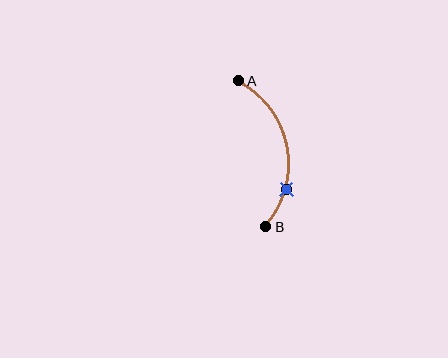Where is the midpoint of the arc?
The arc midpoint is the point on the curve farthest from the straight line joining A and B. It sits to the right of that line.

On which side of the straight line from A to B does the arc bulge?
The arc bulges to the right of the straight line connecting A and B.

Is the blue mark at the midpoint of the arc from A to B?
No. The blue mark lies on the arc but is closer to endpoint B. The arc midpoint would be at the point on the curve equidistant along the arc from both A and B.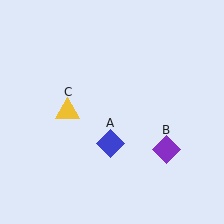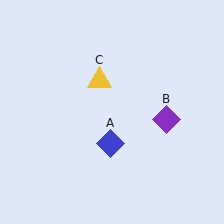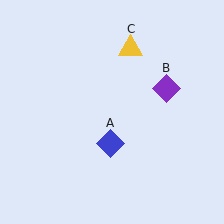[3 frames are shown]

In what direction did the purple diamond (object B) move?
The purple diamond (object B) moved up.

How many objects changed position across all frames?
2 objects changed position: purple diamond (object B), yellow triangle (object C).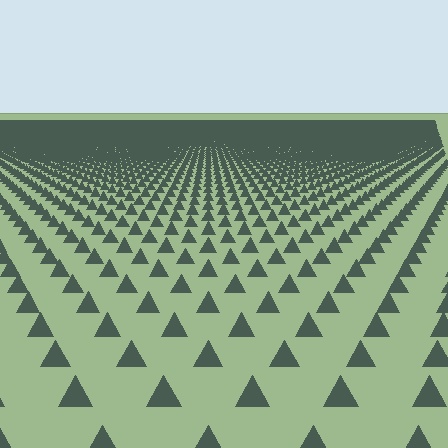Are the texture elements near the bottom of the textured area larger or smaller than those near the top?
Larger. Near the bottom, elements are closer to the viewer and appear at a bigger on-screen size.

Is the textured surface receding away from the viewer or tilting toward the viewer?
The surface is receding away from the viewer. Texture elements get smaller and denser toward the top.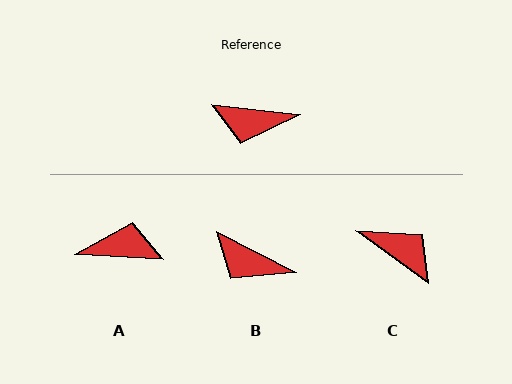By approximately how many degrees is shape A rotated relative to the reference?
Approximately 177 degrees clockwise.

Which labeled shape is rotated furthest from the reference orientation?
A, about 177 degrees away.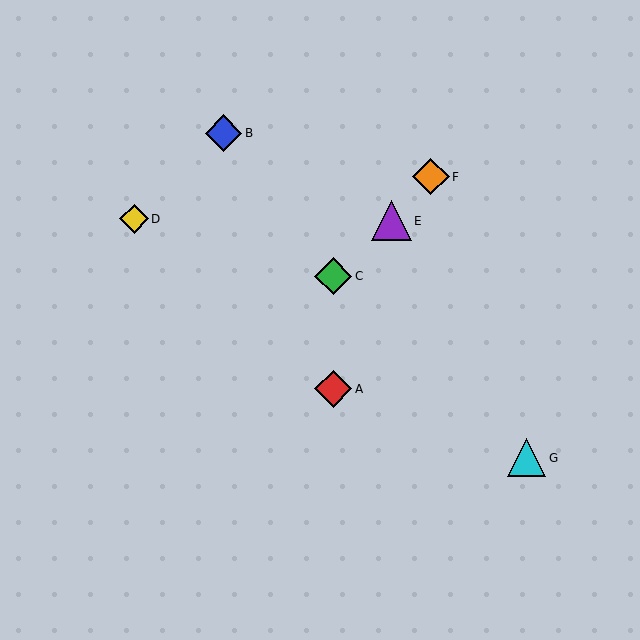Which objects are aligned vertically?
Objects A, C are aligned vertically.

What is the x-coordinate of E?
Object E is at x≈391.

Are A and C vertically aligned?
Yes, both are at x≈333.